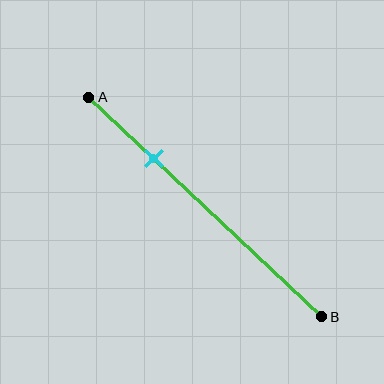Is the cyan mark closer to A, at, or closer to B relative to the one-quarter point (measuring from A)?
The cyan mark is approximately at the one-quarter point of segment AB.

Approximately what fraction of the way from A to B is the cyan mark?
The cyan mark is approximately 30% of the way from A to B.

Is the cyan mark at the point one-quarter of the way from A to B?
Yes, the mark is approximately at the one-quarter point.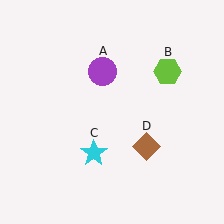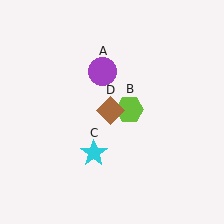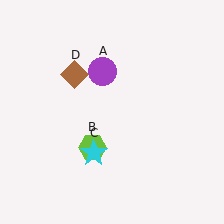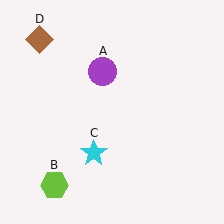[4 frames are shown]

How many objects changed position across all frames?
2 objects changed position: lime hexagon (object B), brown diamond (object D).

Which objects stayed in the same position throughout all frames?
Purple circle (object A) and cyan star (object C) remained stationary.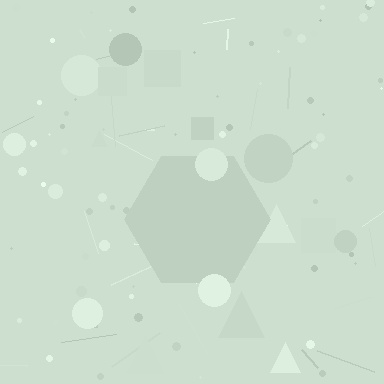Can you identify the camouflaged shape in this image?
The camouflaged shape is a hexagon.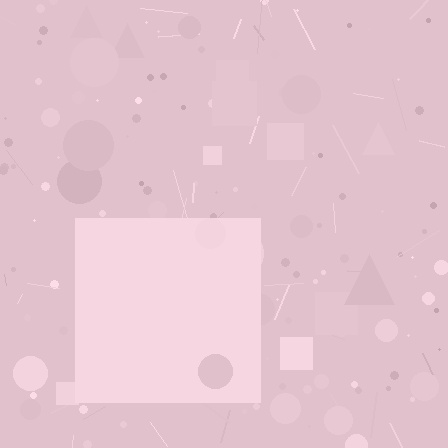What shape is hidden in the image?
A square is hidden in the image.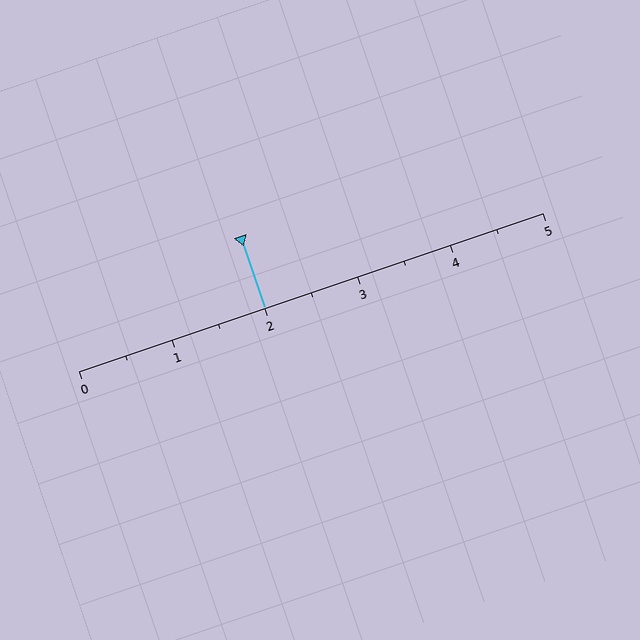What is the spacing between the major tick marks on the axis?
The major ticks are spaced 1 apart.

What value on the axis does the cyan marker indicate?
The marker indicates approximately 2.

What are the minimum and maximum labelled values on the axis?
The axis runs from 0 to 5.